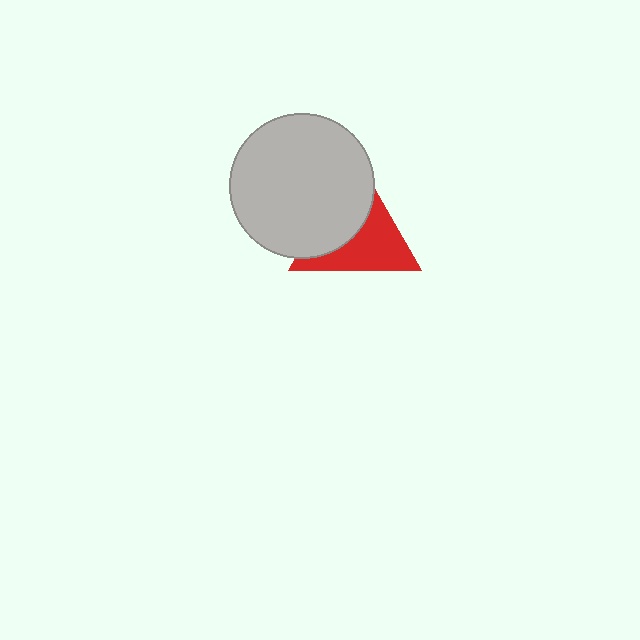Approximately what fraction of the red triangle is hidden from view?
Roughly 47% of the red triangle is hidden behind the light gray circle.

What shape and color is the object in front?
The object in front is a light gray circle.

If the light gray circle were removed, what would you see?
You would see the complete red triangle.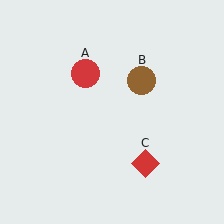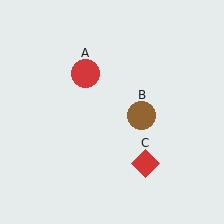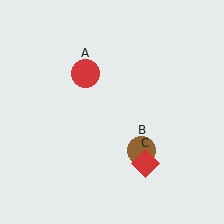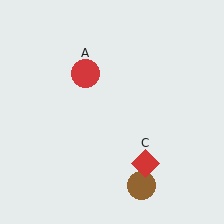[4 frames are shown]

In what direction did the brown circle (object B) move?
The brown circle (object B) moved down.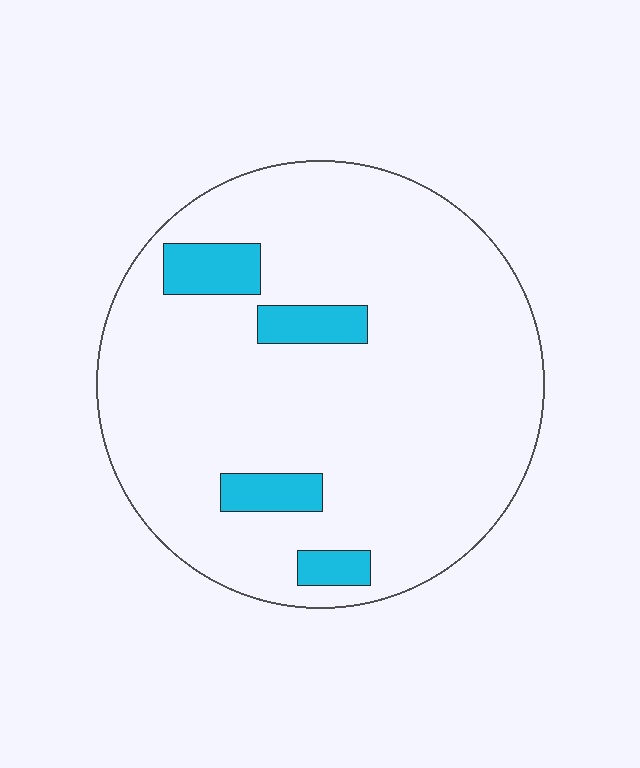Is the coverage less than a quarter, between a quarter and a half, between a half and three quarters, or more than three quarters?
Less than a quarter.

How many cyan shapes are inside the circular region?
4.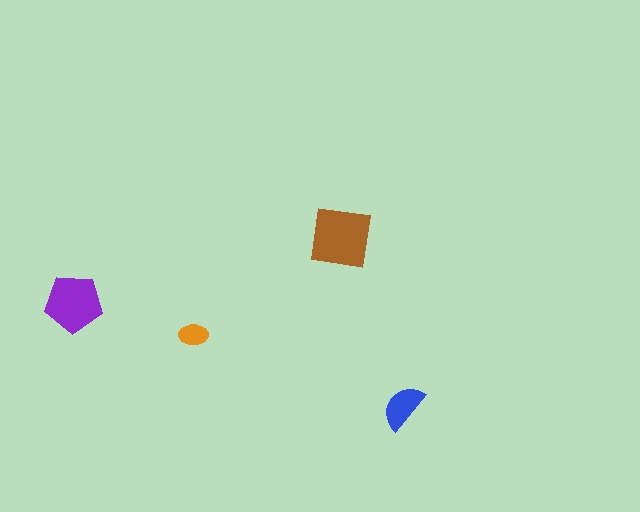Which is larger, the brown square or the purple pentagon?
The brown square.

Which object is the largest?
The brown square.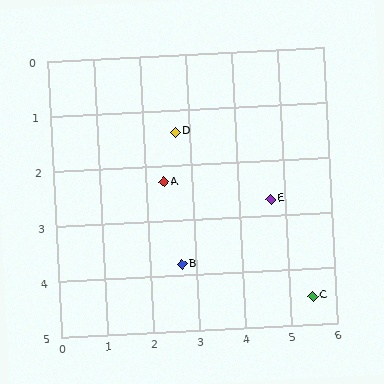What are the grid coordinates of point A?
Point A is at approximately (2.4, 2.3).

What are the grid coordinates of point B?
Point B is at approximately (2.7, 3.8).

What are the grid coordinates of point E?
Point E is at approximately (4.7, 2.7).